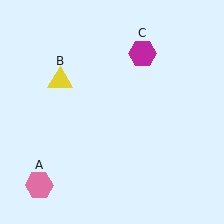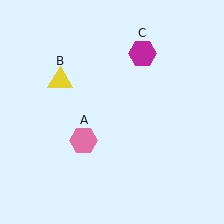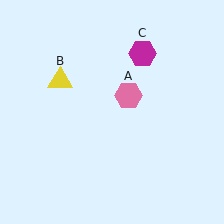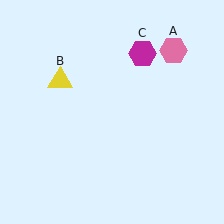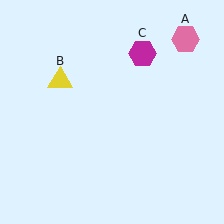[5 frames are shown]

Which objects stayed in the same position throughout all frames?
Yellow triangle (object B) and magenta hexagon (object C) remained stationary.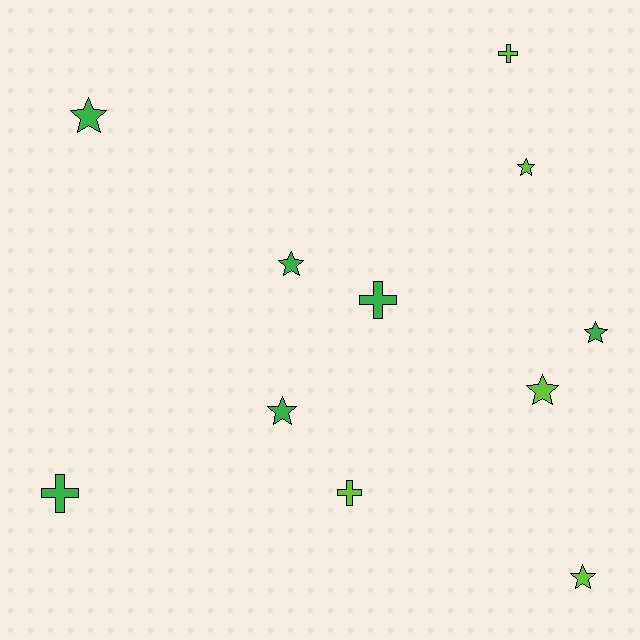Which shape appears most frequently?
Star, with 7 objects.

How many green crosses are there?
There are 2 green crosses.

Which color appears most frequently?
Green, with 6 objects.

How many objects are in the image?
There are 11 objects.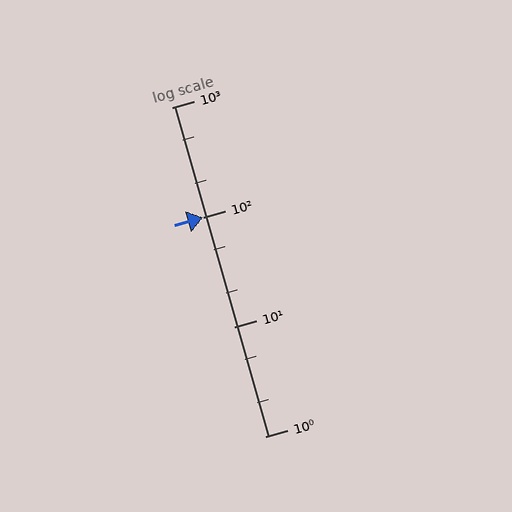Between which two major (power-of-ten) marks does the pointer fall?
The pointer is between 100 and 1000.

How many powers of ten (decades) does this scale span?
The scale spans 3 decades, from 1 to 1000.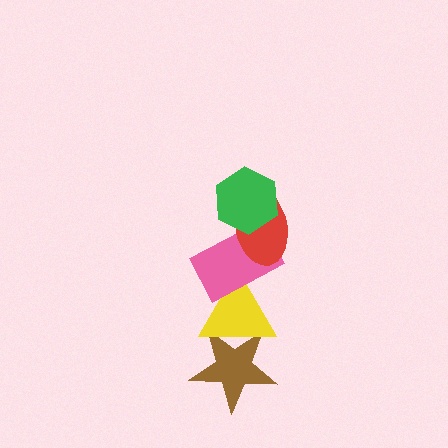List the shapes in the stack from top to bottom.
From top to bottom: the green hexagon, the red ellipse, the pink rectangle, the yellow triangle, the brown star.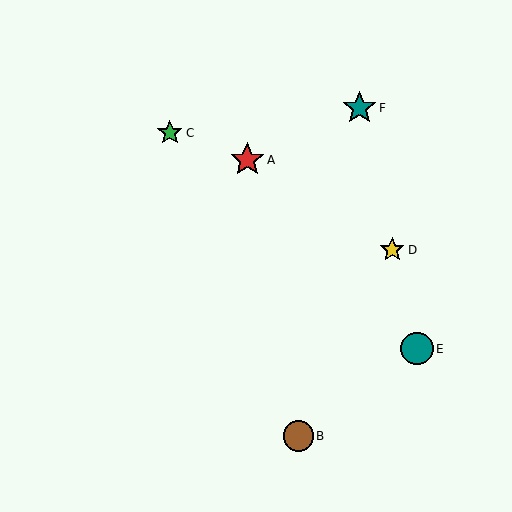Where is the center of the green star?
The center of the green star is at (170, 133).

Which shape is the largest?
The red star (labeled A) is the largest.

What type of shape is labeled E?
Shape E is a teal circle.